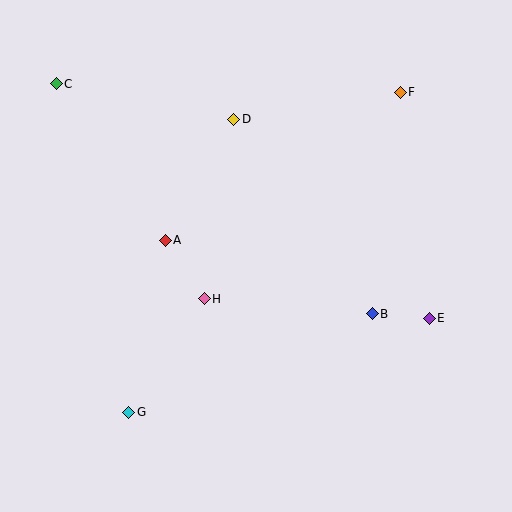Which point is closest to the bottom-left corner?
Point G is closest to the bottom-left corner.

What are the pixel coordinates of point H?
Point H is at (204, 299).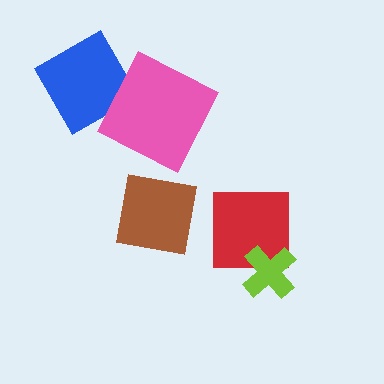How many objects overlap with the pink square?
0 objects overlap with the pink square.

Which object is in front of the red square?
The lime cross is in front of the red square.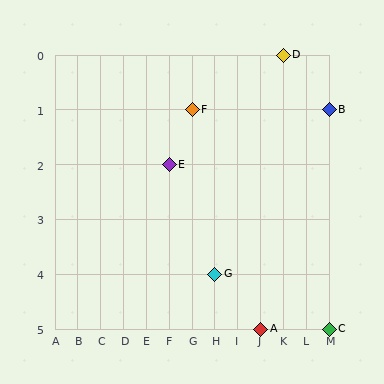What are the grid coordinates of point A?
Point A is at grid coordinates (J, 5).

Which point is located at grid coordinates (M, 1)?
Point B is at (M, 1).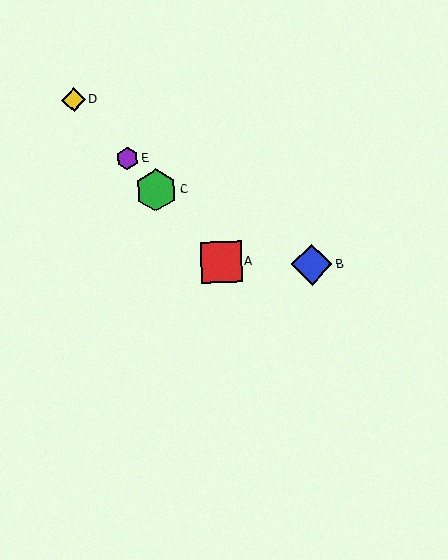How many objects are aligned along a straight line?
4 objects (A, C, D, E) are aligned along a straight line.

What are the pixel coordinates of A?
Object A is at (221, 262).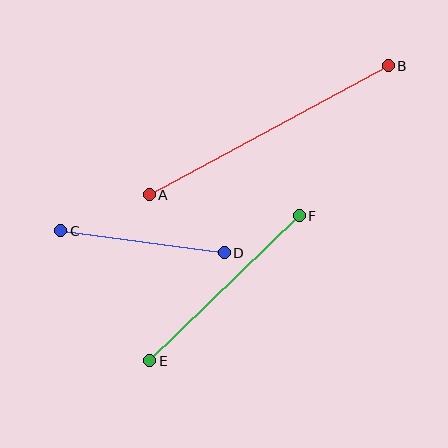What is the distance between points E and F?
The distance is approximately 208 pixels.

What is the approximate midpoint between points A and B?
The midpoint is at approximately (269, 130) pixels.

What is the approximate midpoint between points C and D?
The midpoint is at approximately (143, 242) pixels.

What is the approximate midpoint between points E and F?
The midpoint is at approximately (224, 288) pixels.